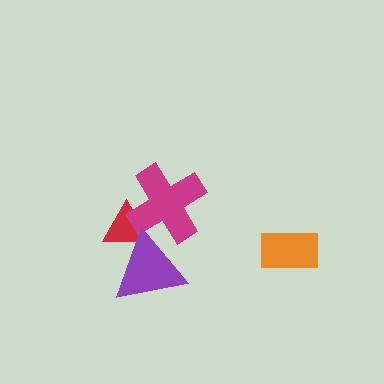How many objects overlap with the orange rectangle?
0 objects overlap with the orange rectangle.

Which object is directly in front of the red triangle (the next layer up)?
The magenta cross is directly in front of the red triangle.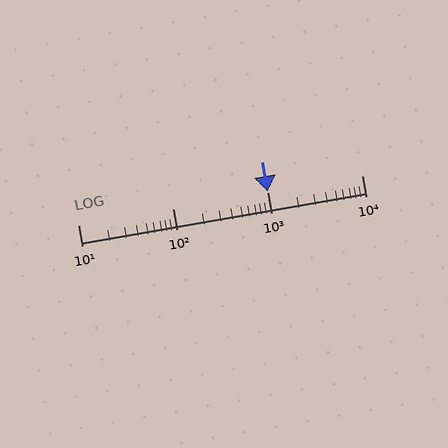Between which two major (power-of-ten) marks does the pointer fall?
The pointer is between 1000 and 10000.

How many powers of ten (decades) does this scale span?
The scale spans 3 decades, from 10 to 10000.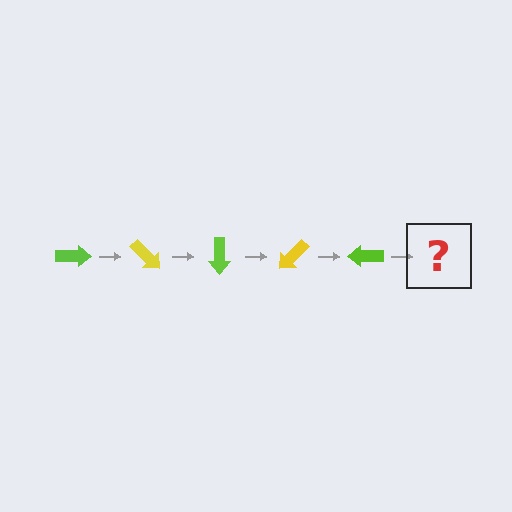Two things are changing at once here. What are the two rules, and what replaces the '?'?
The two rules are that it rotates 45 degrees each step and the color cycles through lime and yellow. The '?' should be a yellow arrow, rotated 225 degrees from the start.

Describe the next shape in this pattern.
It should be a yellow arrow, rotated 225 degrees from the start.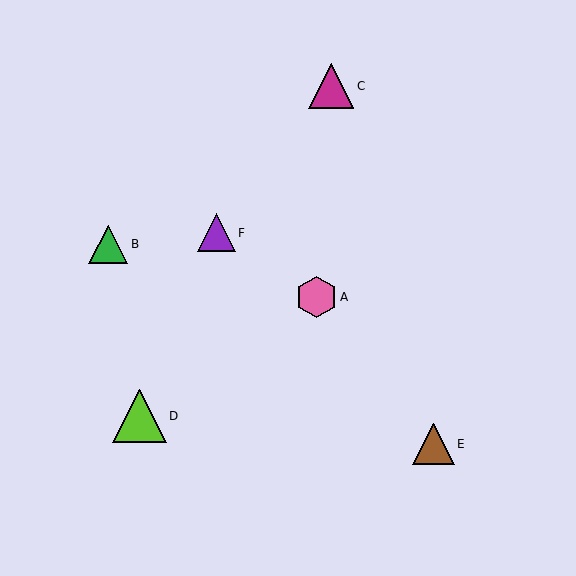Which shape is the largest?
The lime triangle (labeled D) is the largest.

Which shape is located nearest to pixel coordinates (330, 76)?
The magenta triangle (labeled C) at (331, 86) is nearest to that location.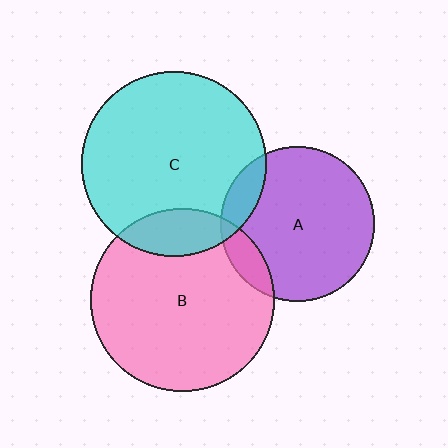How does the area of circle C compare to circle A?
Approximately 1.4 times.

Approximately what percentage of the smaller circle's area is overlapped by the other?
Approximately 10%.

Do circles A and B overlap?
Yes.